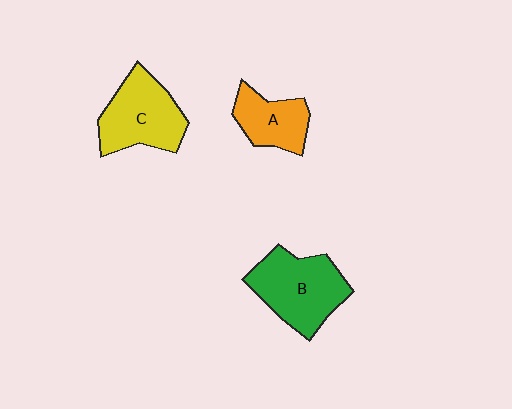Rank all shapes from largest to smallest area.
From largest to smallest: B (green), C (yellow), A (orange).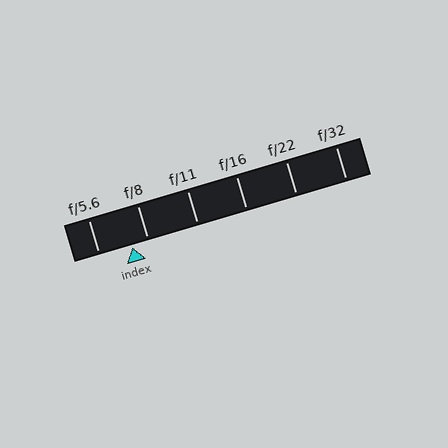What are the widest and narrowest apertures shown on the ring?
The widest aperture shown is f/5.6 and the narrowest is f/32.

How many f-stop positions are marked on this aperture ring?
There are 6 f-stop positions marked.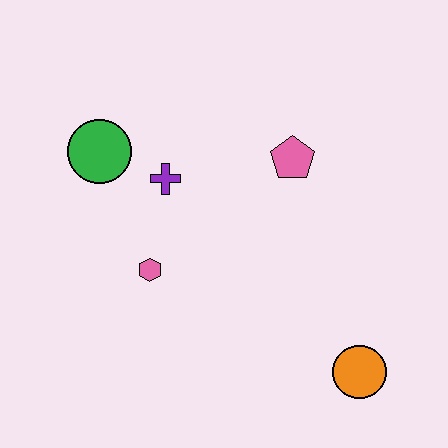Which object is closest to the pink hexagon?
The purple cross is closest to the pink hexagon.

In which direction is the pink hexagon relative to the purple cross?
The pink hexagon is below the purple cross.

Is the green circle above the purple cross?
Yes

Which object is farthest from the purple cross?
The orange circle is farthest from the purple cross.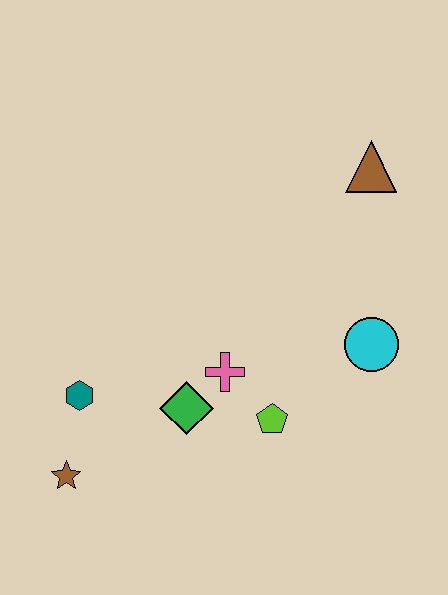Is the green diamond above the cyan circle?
No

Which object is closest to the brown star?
The teal hexagon is closest to the brown star.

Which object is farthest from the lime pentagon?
The brown triangle is farthest from the lime pentagon.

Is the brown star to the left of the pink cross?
Yes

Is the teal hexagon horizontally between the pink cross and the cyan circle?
No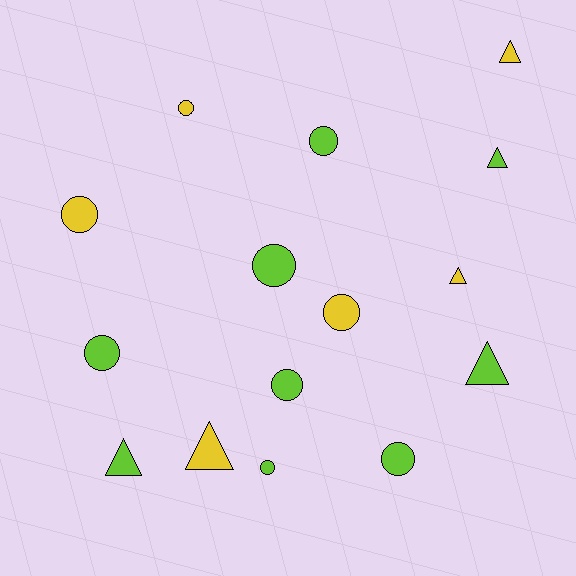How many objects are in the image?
There are 15 objects.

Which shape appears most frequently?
Circle, with 9 objects.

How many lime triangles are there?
There are 3 lime triangles.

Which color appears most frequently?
Lime, with 9 objects.